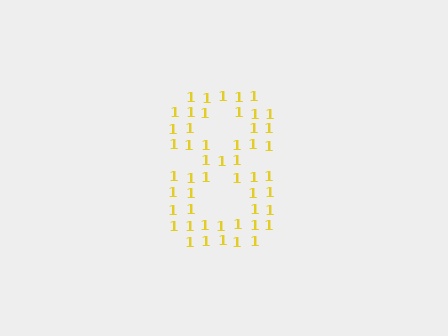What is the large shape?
The large shape is the digit 8.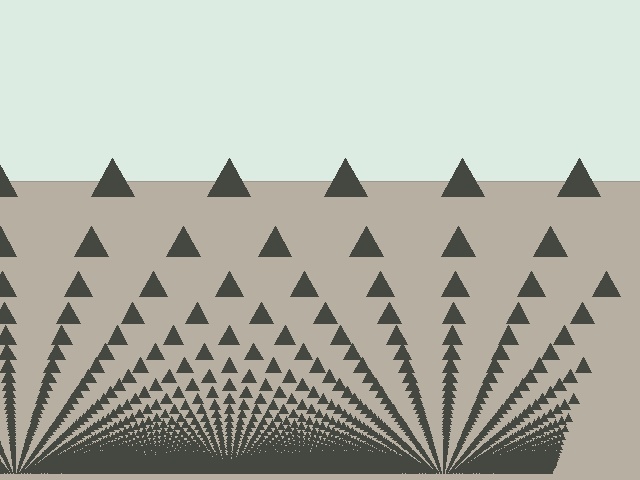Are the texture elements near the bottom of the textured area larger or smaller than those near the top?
Smaller. The gradient is inverted — elements near the bottom are smaller and denser.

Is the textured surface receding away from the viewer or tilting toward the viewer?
The surface appears to tilt toward the viewer. Texture elements get larger and sparser toward the top.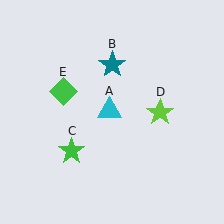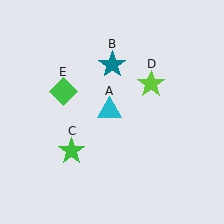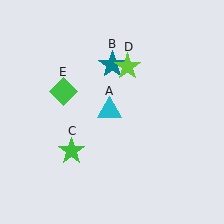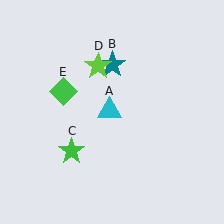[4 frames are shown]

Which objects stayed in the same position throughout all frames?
Cyan triangle (object A) and teal star (object B) and green star (object C) and green diamond (object E) remained stationary.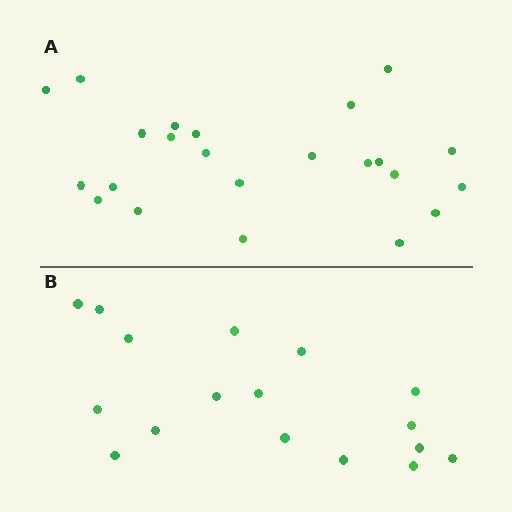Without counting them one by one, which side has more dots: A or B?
Region A (the top region) has more dots.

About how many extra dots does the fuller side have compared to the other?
Region A has about 6 more dots than region B.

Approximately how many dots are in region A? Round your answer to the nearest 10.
About 20 dots. (The exact count is 23, which rounds to 20.)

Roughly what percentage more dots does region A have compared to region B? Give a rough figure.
About 35% more.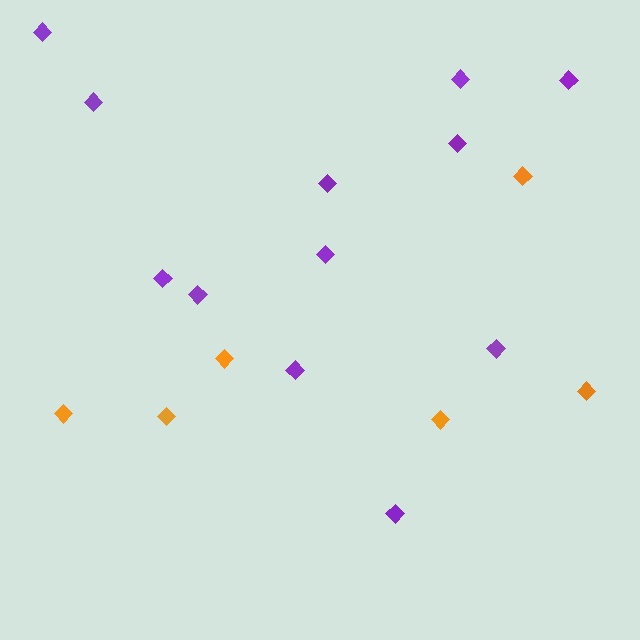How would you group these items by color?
There are 2 groups: one group of orange diamonds (6) and one group of purple diamonds (12).